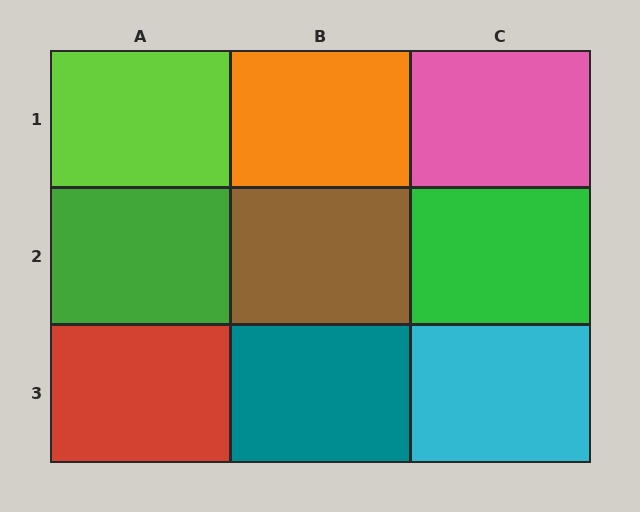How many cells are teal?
1 cell is teal.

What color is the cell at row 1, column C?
Pink.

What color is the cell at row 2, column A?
Green.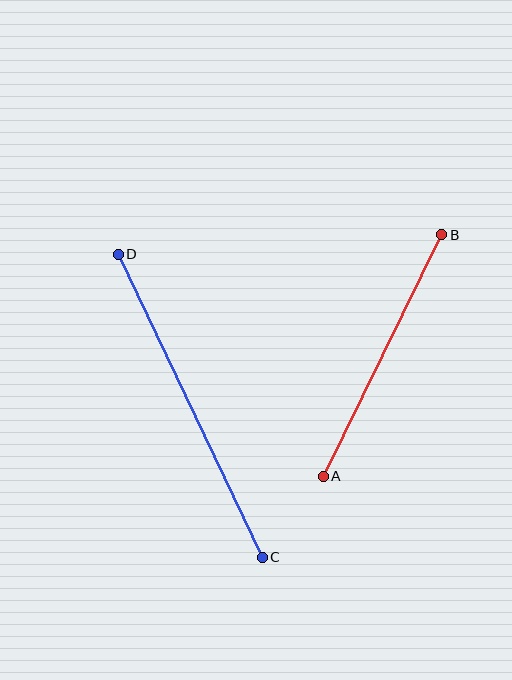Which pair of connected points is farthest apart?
Points C and D are farthest apart.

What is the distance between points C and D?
The distance is approximately 335 pixels.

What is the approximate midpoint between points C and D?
The midpoint is at approximately (190, 406) pixels.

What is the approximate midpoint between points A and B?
The midpoint is at approximately (382, 356) pixels.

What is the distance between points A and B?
The distance is approximately 269 pixels.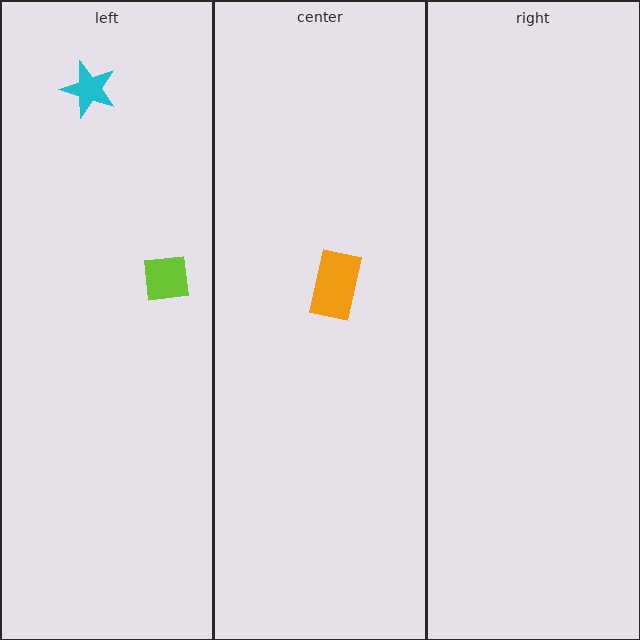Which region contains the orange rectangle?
The center region.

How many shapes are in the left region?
2.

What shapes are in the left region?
The lime square, the cyan star.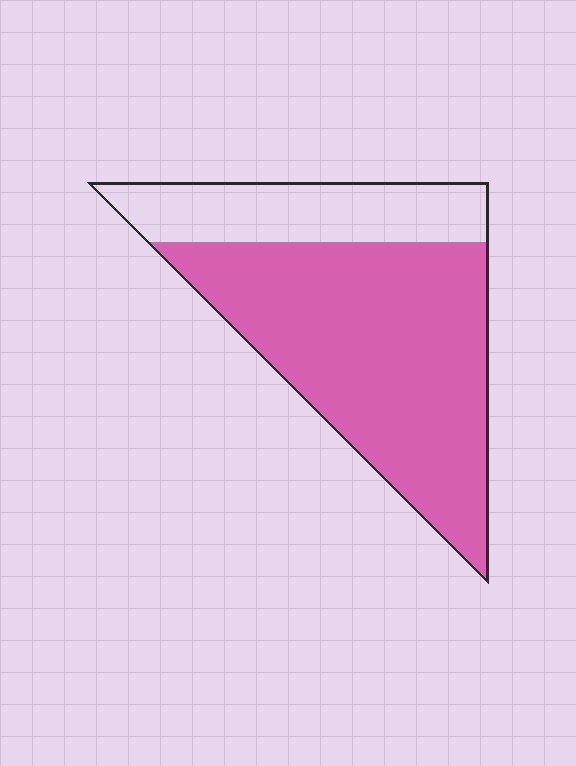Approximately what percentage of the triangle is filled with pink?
Approximately 70%.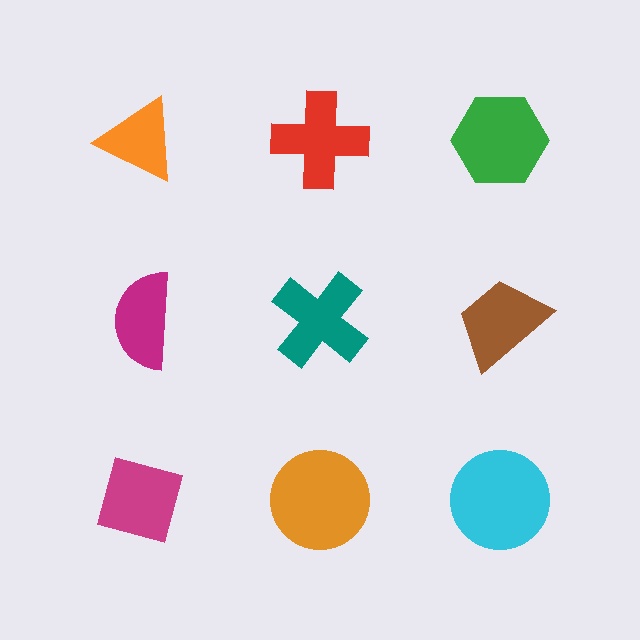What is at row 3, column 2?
An orange circle.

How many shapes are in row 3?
3 shapes.